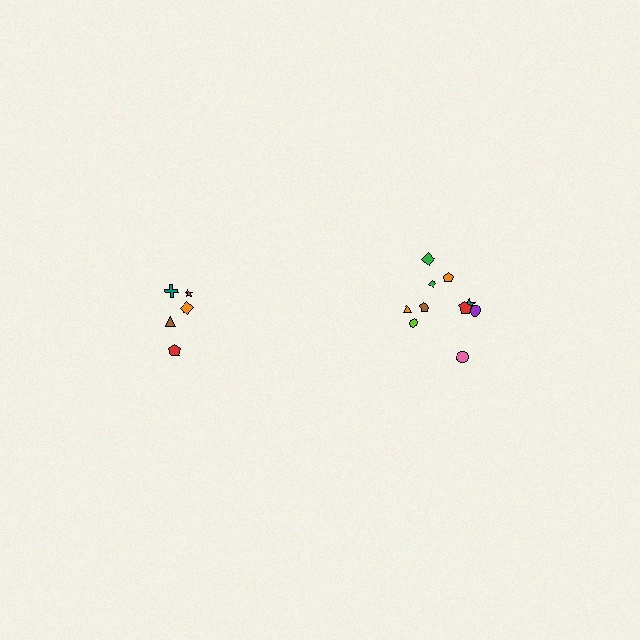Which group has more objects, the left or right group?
The right group.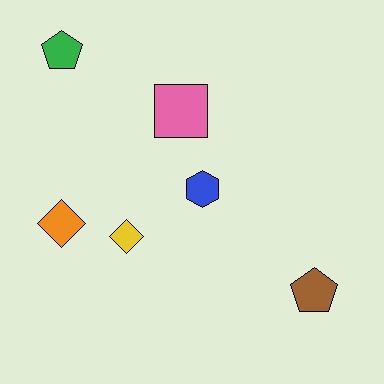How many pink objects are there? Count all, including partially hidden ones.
There is 1 pink object.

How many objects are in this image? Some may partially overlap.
There are 6 objects.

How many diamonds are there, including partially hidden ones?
There are 2 diamonds.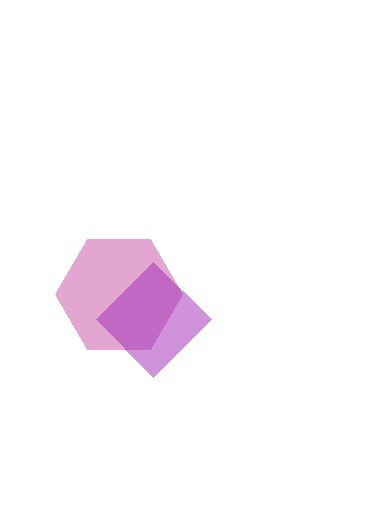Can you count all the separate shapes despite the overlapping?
Yes, there are 2 separate shapes.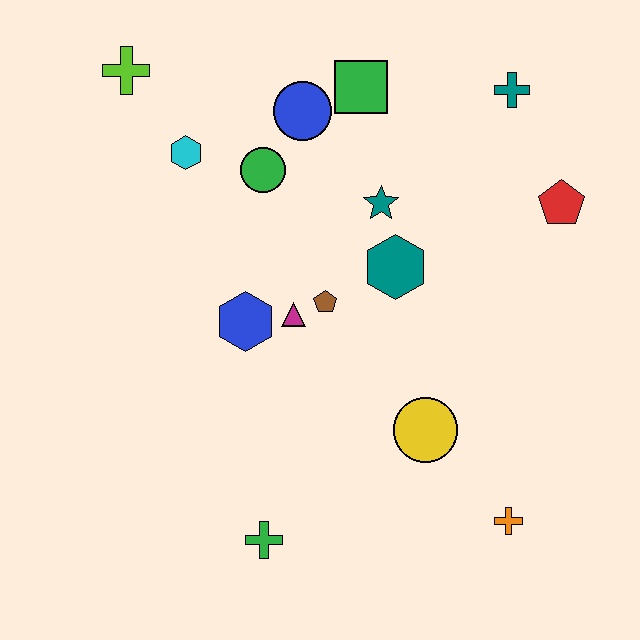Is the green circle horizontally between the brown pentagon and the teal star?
No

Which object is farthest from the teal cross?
The green cross is farthest from the teal cross.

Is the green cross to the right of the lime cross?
Yes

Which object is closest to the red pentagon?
The teal cross is closest to the red pentagon.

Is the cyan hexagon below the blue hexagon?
No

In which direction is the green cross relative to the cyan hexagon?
The green cross is below the cyan hexagon.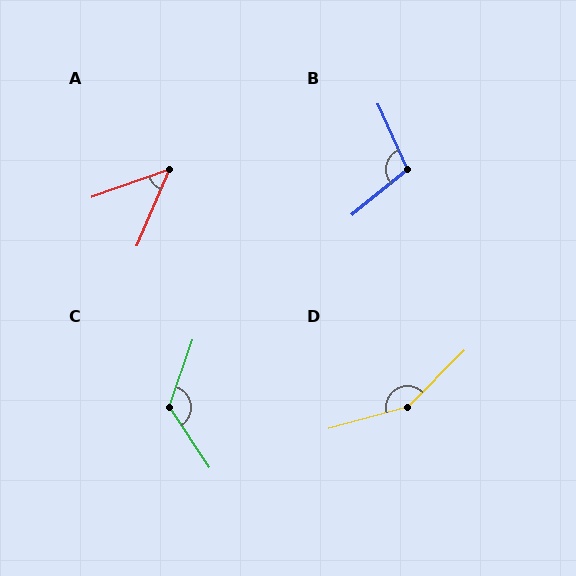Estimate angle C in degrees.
Approximately 127 degrees.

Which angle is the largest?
D, at approximately 150 degrees.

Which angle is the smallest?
A, at approximately 47 degrees.